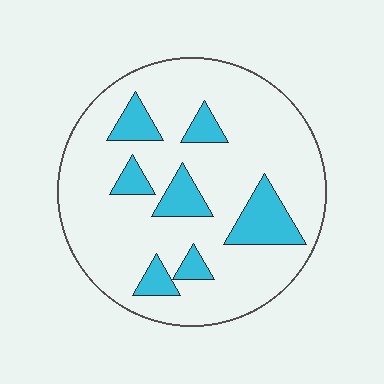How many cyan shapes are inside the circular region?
7.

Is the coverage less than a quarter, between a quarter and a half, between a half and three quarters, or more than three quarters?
Less than a quarter.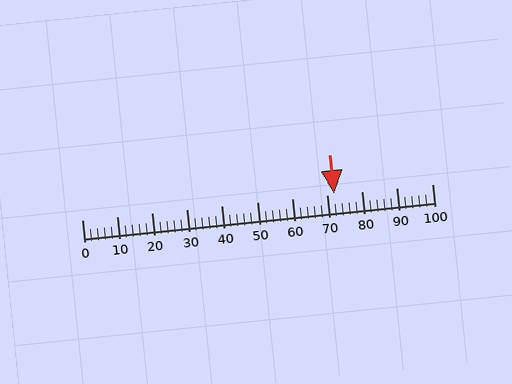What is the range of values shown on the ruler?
The ruler shows values from 0 to 100.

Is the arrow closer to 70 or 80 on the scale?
The arrow is closer to 70.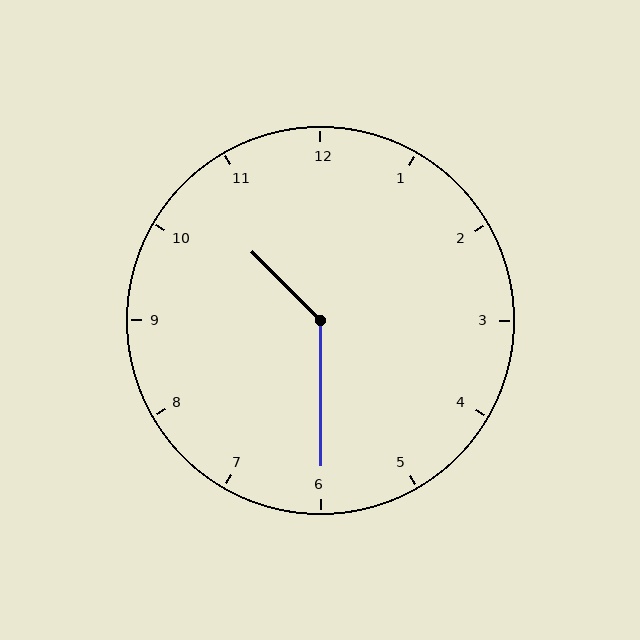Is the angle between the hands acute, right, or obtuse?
It is obtuse.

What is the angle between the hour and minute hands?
Approximately 135 degrees.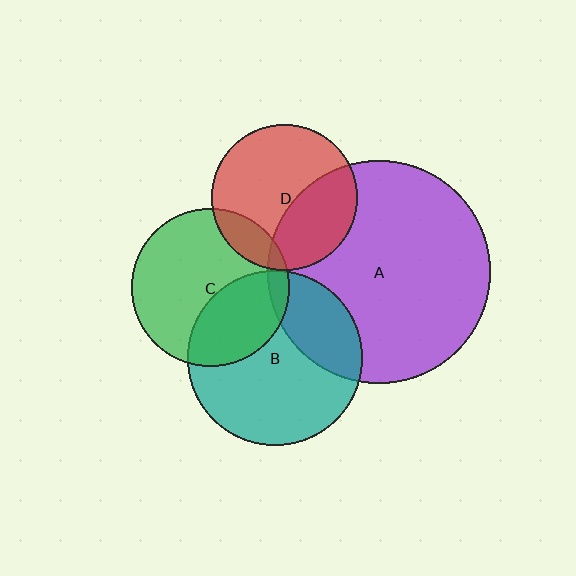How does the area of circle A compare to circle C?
Approximately 2.0 times.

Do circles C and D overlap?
Yes.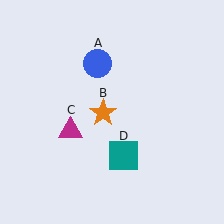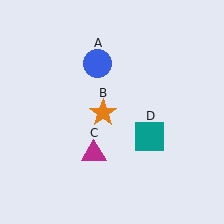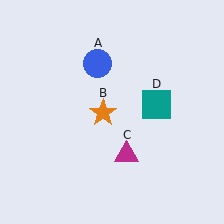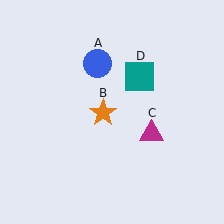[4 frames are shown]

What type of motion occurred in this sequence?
The magenta triangle (object C), teal square (object D) rotated counterclockwise around the center of the scene.